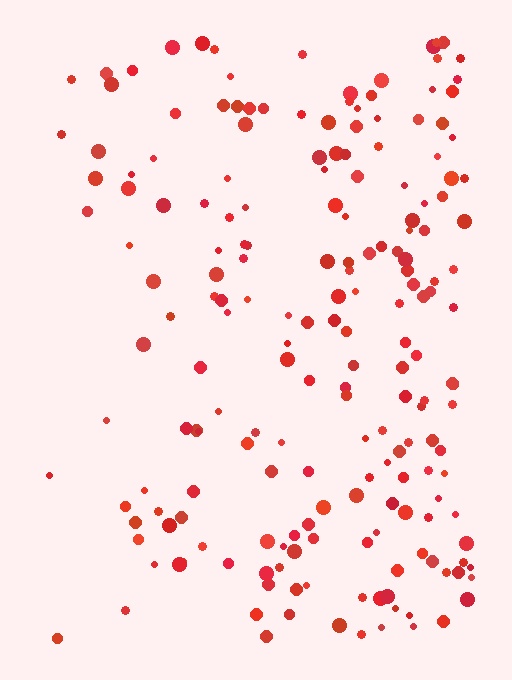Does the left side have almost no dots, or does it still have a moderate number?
Still a moderate number, just noticeably fewer than the right.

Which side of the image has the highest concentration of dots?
The right.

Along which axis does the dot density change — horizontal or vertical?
Horizontal.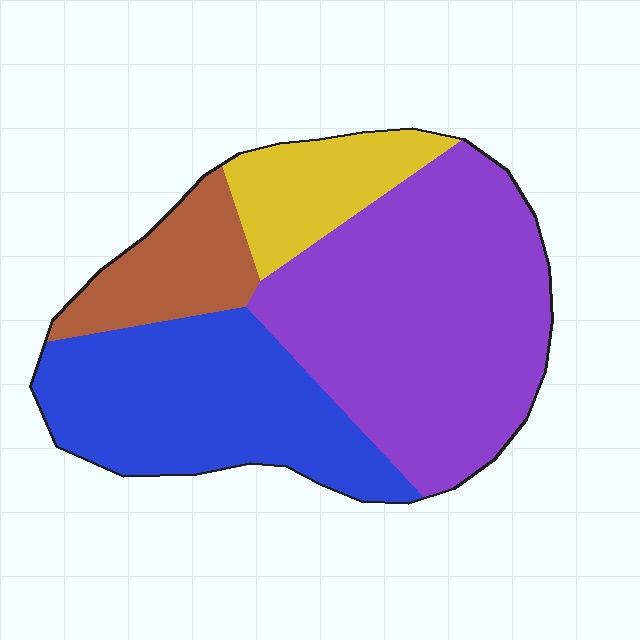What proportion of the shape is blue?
Blue covers about 30% of the shape.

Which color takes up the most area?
Purple, at roughly 45%.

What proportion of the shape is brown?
Brown covers 12% of the shape.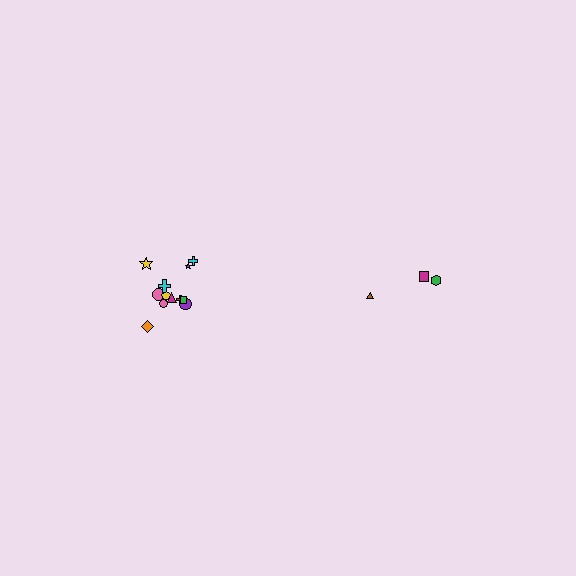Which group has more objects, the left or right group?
The left group.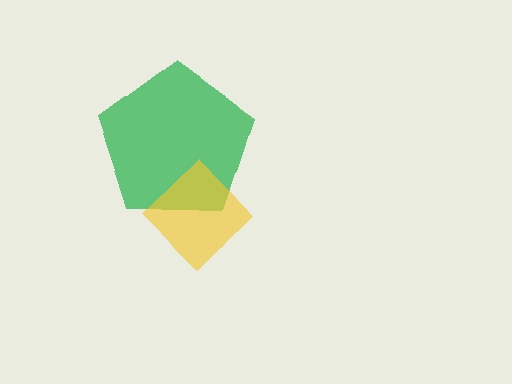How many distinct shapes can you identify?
There are 2 distinct shapes: a green pentagon, a yellow diamond.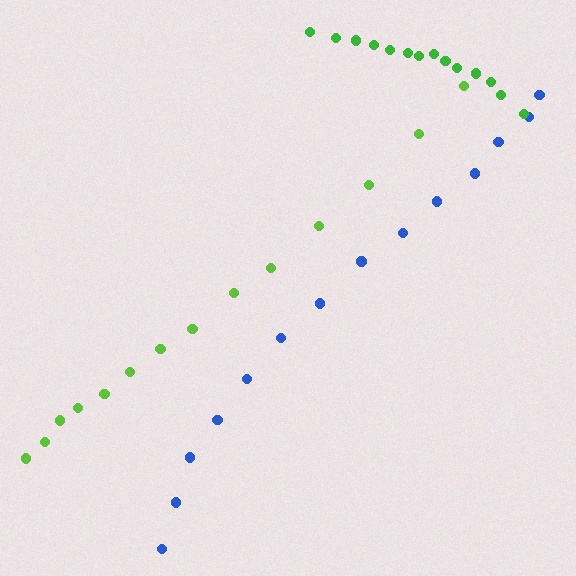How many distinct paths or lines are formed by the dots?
There are 3 distinct paths.